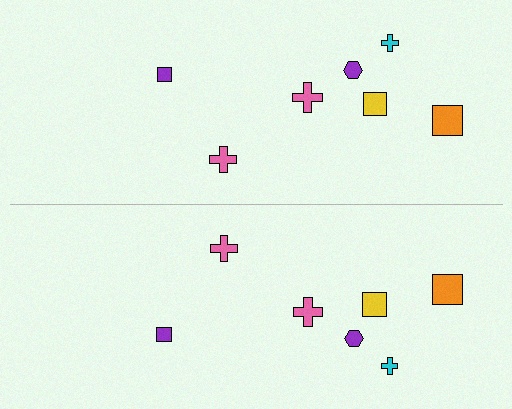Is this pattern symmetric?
Yes, this pattern has bilateral (reflection) symmetry.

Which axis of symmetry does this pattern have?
The pattern has a horizontal axis of symmetry running through the center of the image.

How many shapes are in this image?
There are 14 shapes in this image.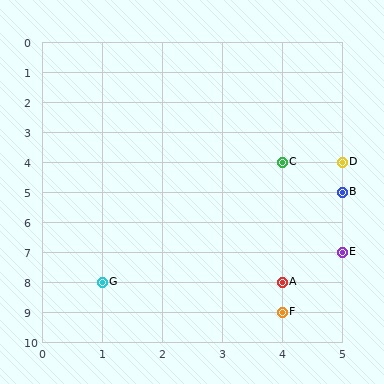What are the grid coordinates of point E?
Point E is at grid coordinates (5, 7).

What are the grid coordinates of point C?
Point C is at grid coordinates (4, 4).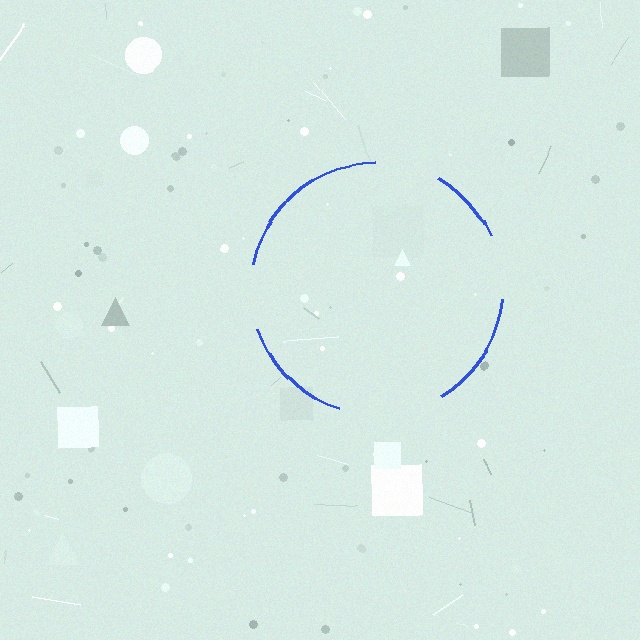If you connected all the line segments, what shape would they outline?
They would outline a circle.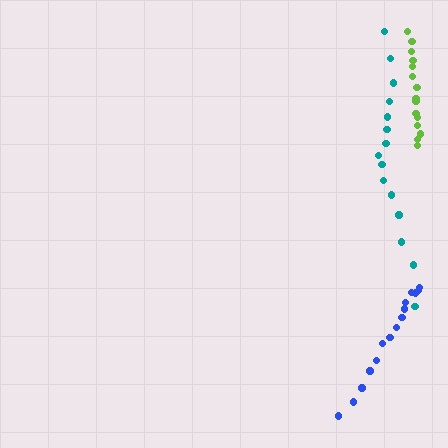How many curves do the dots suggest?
There are 3 distinct paths.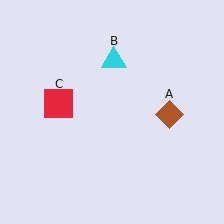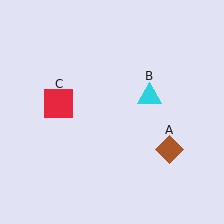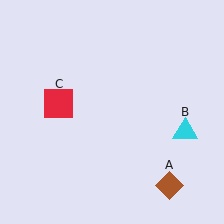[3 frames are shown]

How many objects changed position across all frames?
2 objects changed position: brown diamond (object A), cyan triangle (object B).